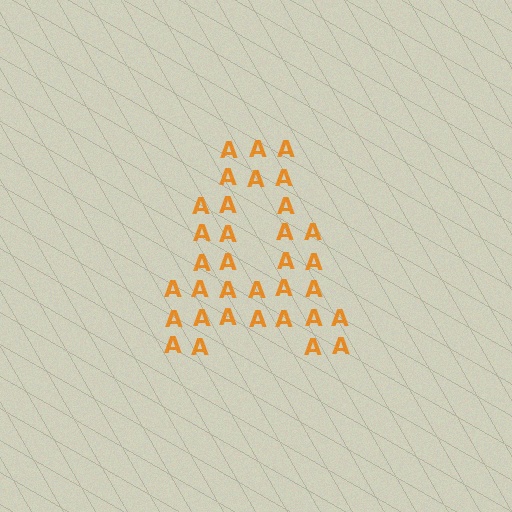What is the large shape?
The large shape is the letter A.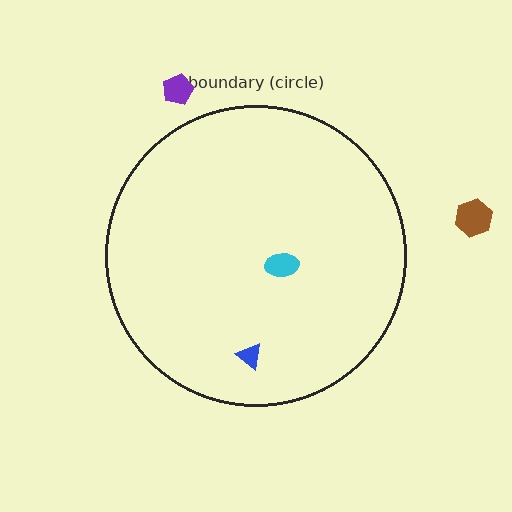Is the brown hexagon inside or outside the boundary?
Outside.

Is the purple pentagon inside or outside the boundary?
Outside.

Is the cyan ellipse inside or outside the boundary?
Inside.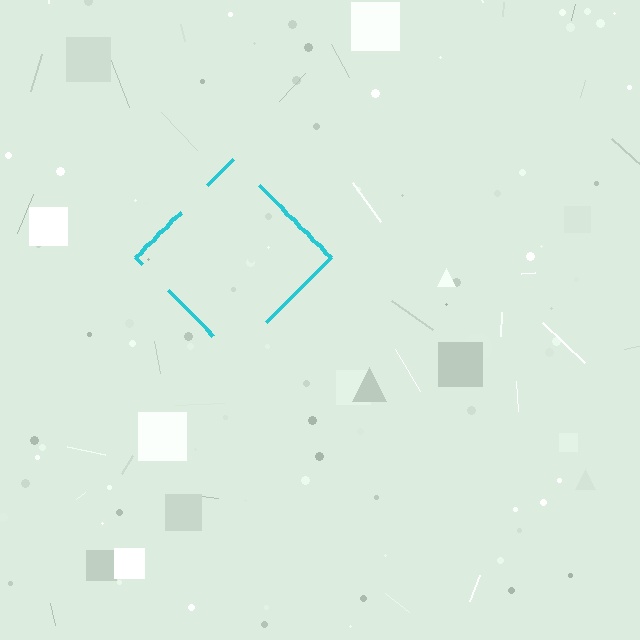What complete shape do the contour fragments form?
The contour fragments form a diamond.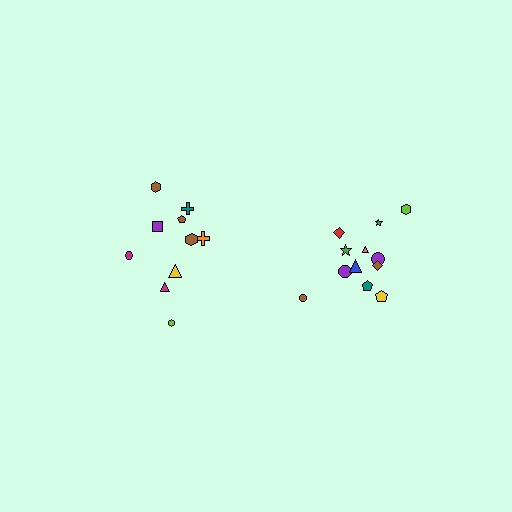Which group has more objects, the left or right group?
The right group.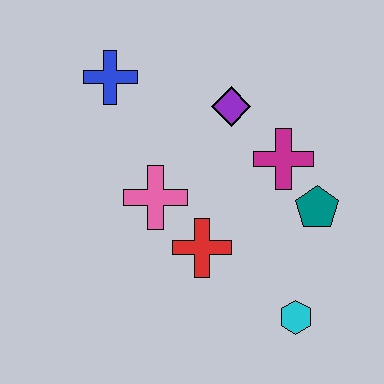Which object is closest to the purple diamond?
The magenta cross is closest to the purple diamond.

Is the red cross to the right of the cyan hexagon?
No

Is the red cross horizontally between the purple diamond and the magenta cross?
No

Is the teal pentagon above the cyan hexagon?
Yes